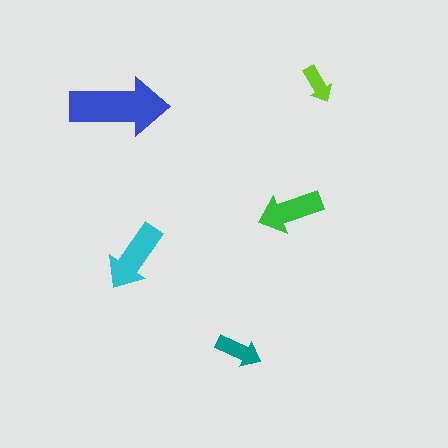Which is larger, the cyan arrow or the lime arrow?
The cyan one.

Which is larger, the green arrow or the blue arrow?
The blue one.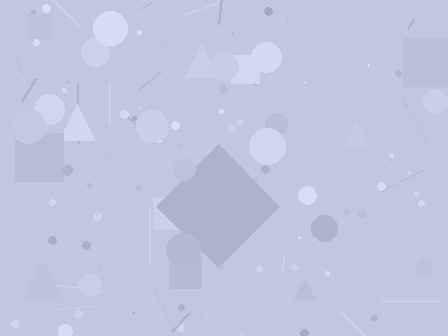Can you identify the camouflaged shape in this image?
The camouflaged shape is a diamond.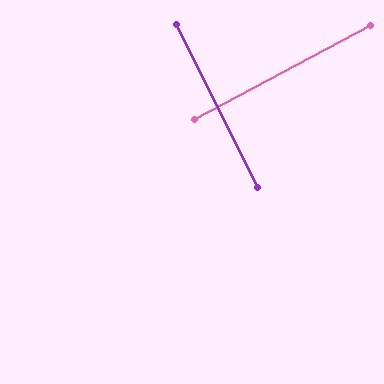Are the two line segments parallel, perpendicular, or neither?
Perpendicular — they meet at approximately 88°.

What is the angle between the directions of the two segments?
Approximately 88 degrees.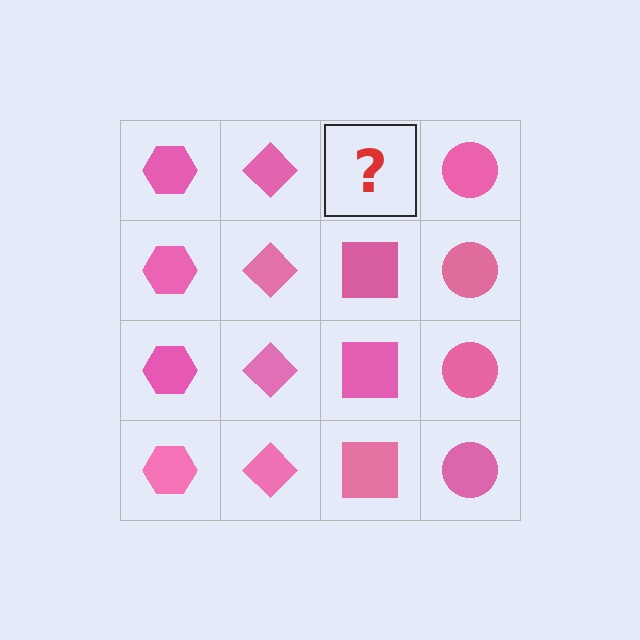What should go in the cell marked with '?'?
The missing cell should contain a pink square.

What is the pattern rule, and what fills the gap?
The rule is that each column has a consistent shape. The gap should be filled with a pink square.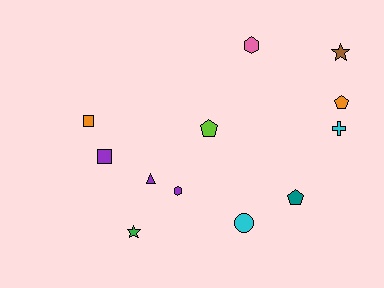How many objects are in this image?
There are 12 objects.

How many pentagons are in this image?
There are 3 pentagons.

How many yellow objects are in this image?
There are no yellow objects.